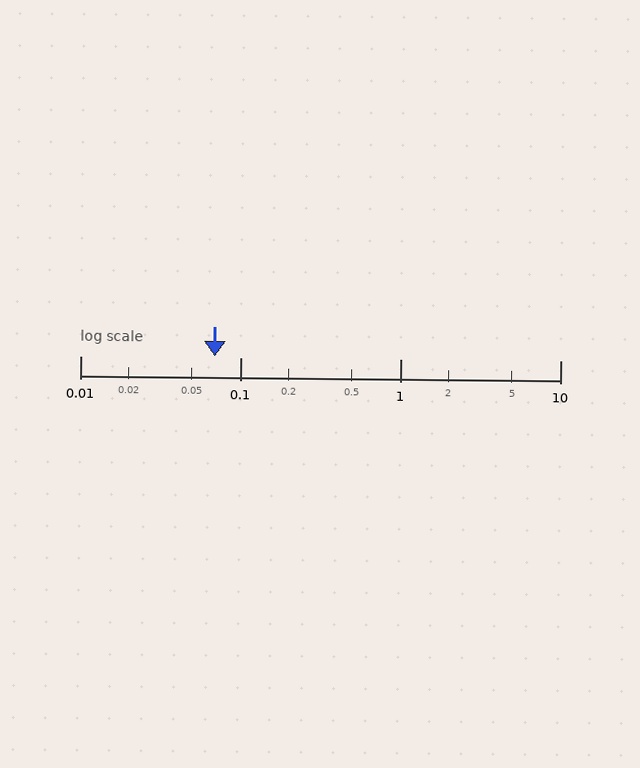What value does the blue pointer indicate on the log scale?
The pointer indicates approximately 0.069.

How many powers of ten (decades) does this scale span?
The scale spans 3 decades, from 0.01 to 10.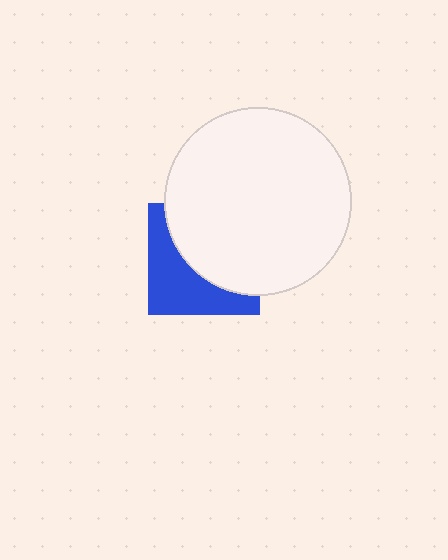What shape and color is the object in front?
The object in front is a white circle.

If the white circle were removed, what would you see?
You would see the complete blue square.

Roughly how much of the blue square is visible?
A small part of it is visible (roughly 45%).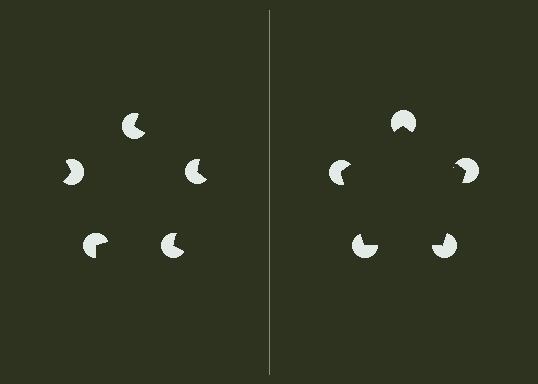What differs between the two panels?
The pac-man discs are positioned identically on both sides; only the wedge orientations differ. On the right they align to a pentagon; on the left they are misaligned.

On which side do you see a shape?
An illusory pentagon appears on the right side. On the left side the wedge cuts are rotated, so no coherent shape forms.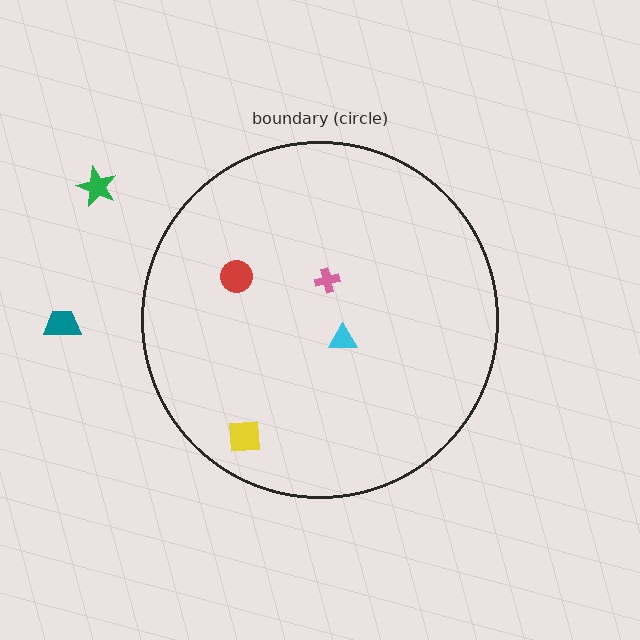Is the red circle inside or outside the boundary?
Inside.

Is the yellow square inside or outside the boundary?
Inside.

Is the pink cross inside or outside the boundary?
Inside.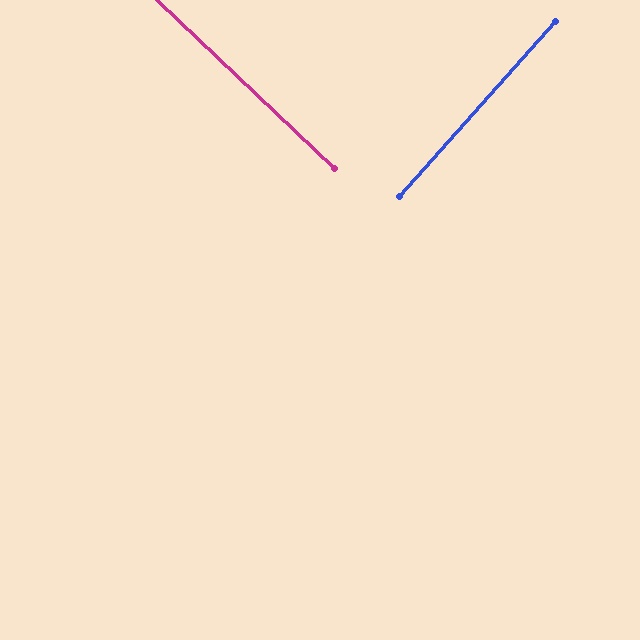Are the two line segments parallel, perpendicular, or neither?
Perpendicular — they meet at approximately 88°.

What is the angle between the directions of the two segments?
Approximately 88 degrees.